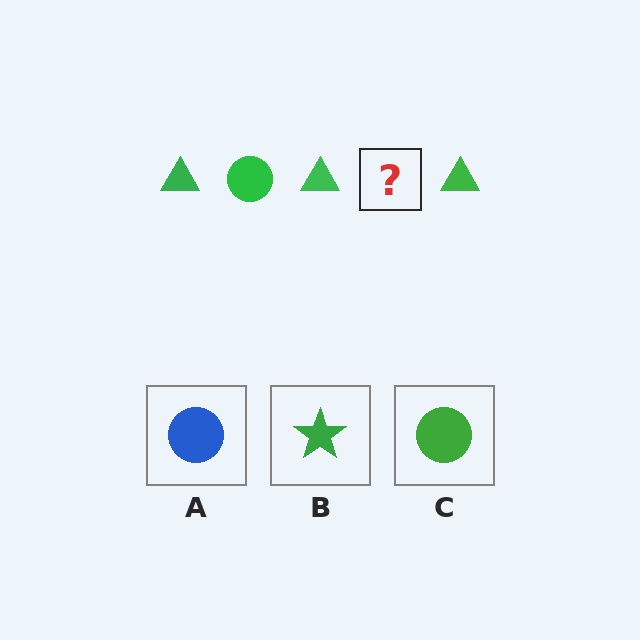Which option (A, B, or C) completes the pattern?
C.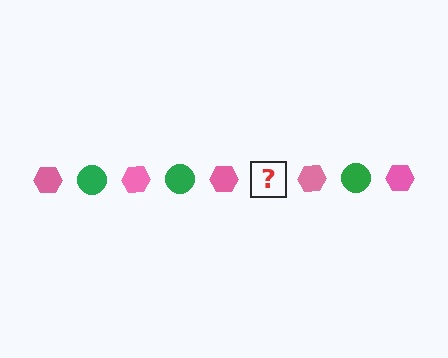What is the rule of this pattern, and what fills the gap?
The rule is that the pattern alternates between pink hexagon and green circle. The gap should be filled with a green circle.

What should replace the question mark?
The question mark should be replaced with a green circle.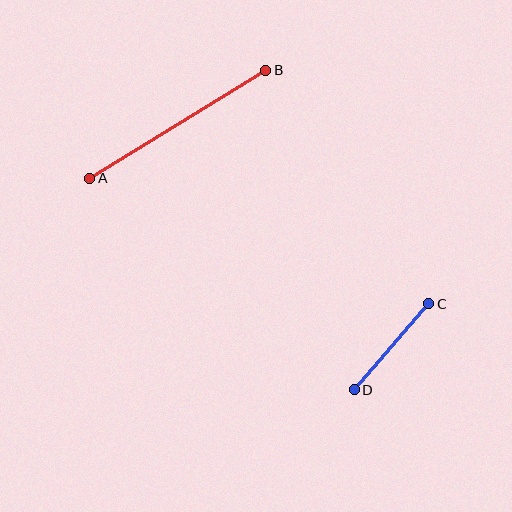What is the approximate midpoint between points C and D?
The midpoint is at approximately (391, 347) pixels.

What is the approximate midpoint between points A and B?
The midpoint is at approximately (178, 124) pixels.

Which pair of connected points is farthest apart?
Points A and B are farthest apart.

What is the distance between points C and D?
The distance is approximately 114 pixels.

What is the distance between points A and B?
The distance is approximately 206 pixels.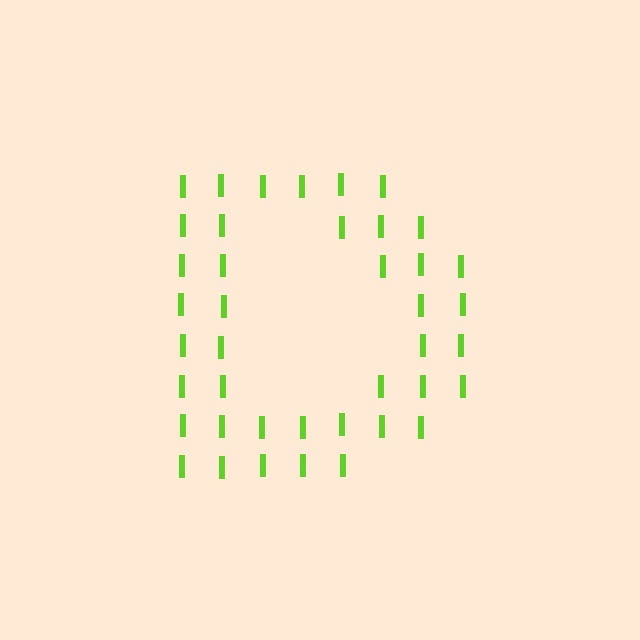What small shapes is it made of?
It is made of small letter I's.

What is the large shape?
The large shape is the letter D.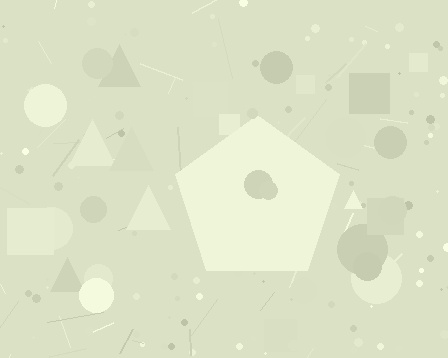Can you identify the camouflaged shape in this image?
The camouflaged shape is a pentagon.